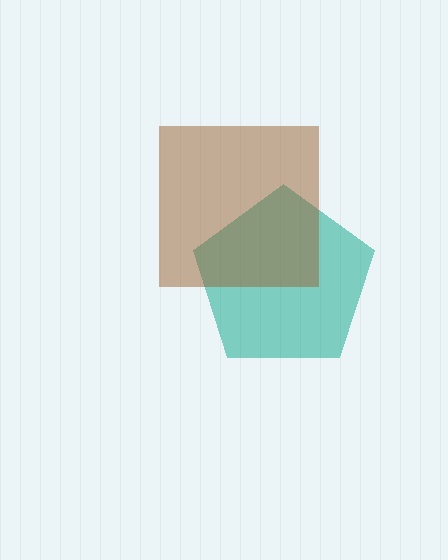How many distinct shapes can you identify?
There are 2 distinct shapes: a teal pentagon, a brown square.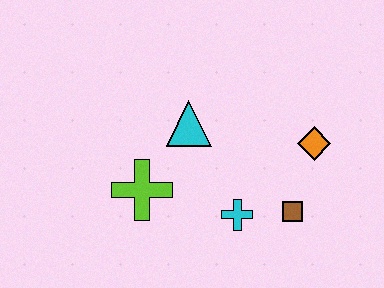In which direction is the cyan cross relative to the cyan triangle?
The cyan cross is below the cyan triangle.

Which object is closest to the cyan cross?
The brown square is closest to the cyan cross.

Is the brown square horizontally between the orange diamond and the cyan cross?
Yes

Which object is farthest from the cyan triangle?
The brown square is farthest from the cyan triangle.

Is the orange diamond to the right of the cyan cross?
Yes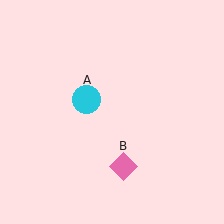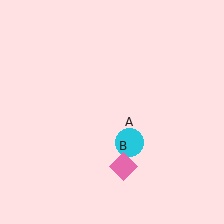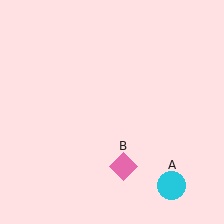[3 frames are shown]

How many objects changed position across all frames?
1 object changed position: cyan circle (object A).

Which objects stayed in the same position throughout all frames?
Pink diamond (object B) remained stationary.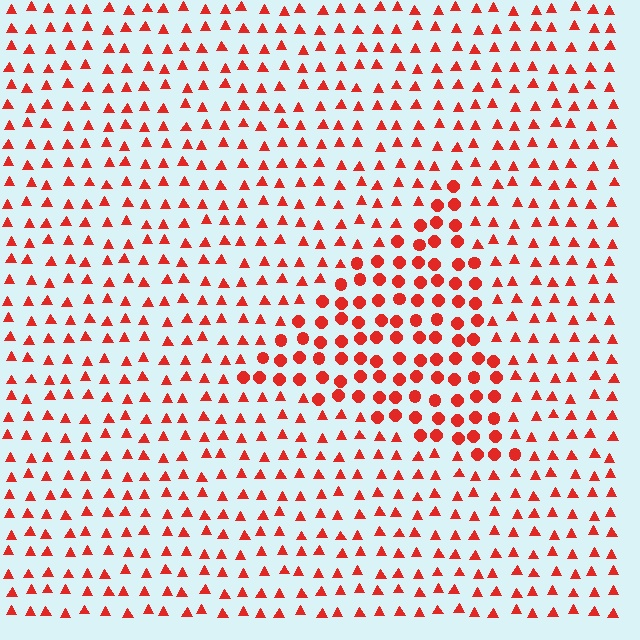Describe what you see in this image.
The image is filled with small red elements arranged in a uniform grid. A triangle-shaped region contains circles, while the surrounding area contains triangles. The boundary is defined purely by the change in element shape.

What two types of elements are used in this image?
The image uses circles inside the triangle region and triangles outside it.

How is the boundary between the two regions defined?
The boundary is defined by a change in element shape: circles inside vs. triangles outside. All elements share the same color and spacing.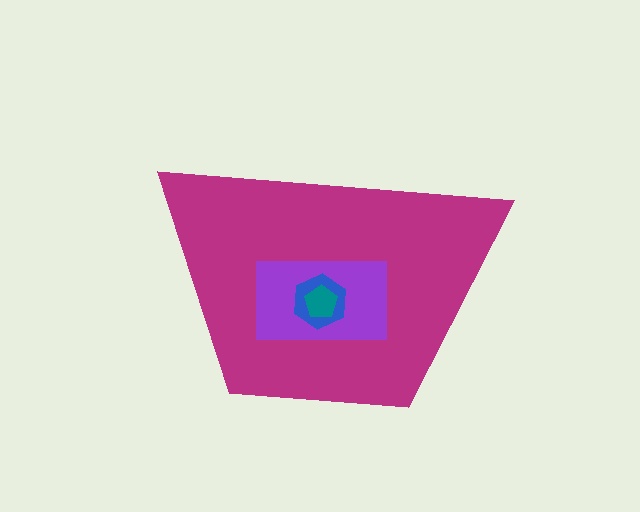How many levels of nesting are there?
4.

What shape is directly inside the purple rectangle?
The blue hexagon.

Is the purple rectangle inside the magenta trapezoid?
Yes.